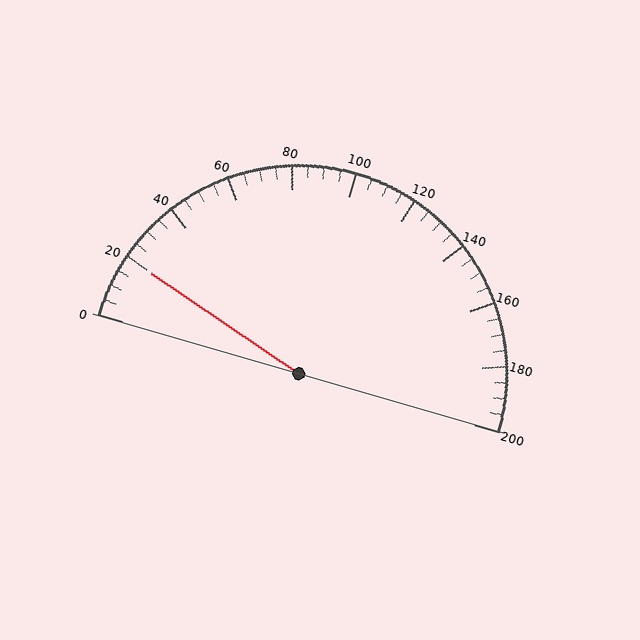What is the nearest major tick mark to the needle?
The nearest major tick mark is 20.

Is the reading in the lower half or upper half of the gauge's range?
The reading is in the lower half of the range (0 to 200).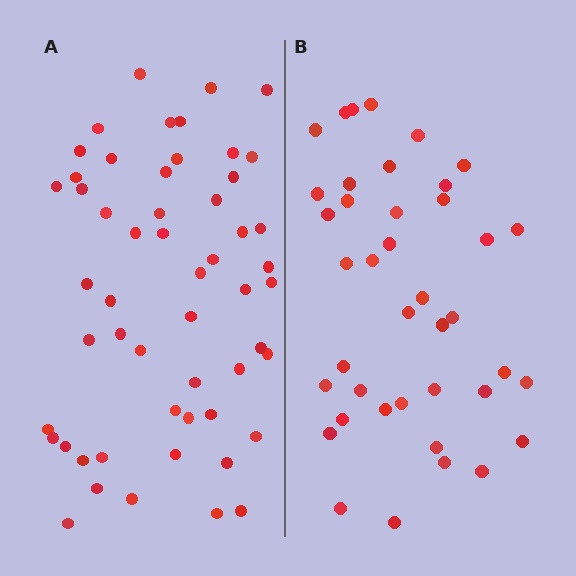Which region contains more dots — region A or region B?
Region A (the left region) has more dots.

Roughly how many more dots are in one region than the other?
Region A has approximately 15 more dots than region B.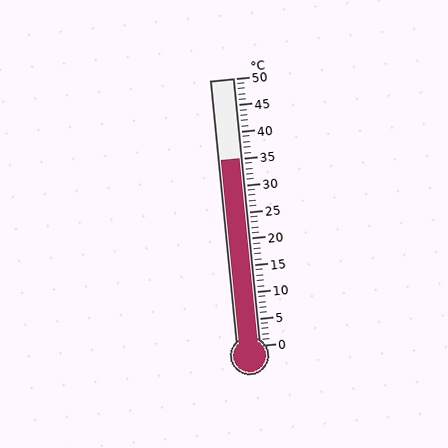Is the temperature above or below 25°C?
The temperature is above 25°C.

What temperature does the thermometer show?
The thermometer shows approximately 35°C.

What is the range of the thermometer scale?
The thermometer scale ranges from 0°C to 50°C.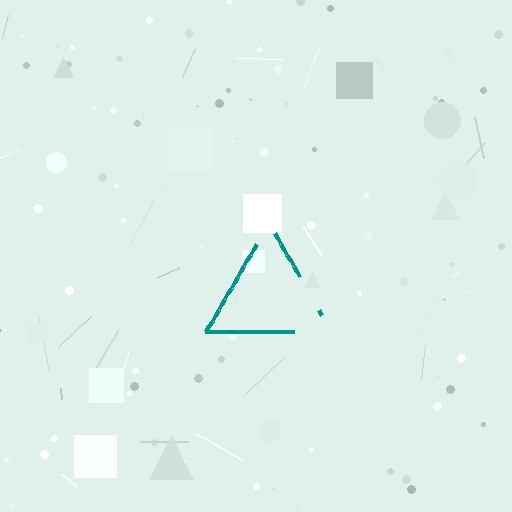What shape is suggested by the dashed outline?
The dashed outline suggests a triangle.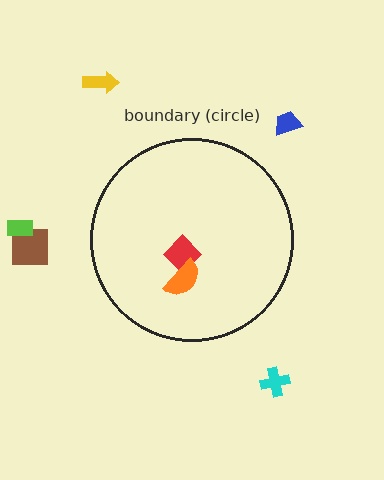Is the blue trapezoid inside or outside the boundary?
Outside.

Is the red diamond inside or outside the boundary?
Inside.